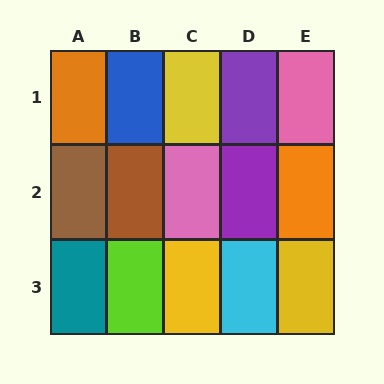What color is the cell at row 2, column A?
Brown.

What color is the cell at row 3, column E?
Yellow.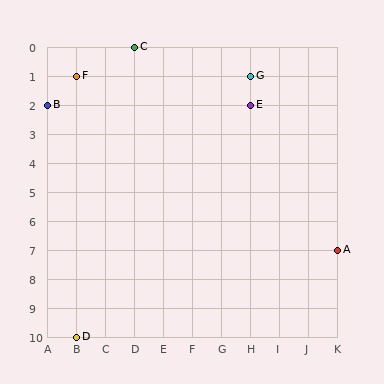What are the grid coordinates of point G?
Point G is at grid coordinates (H, 1).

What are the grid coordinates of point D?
Point D is at grid coordinates (B, 10).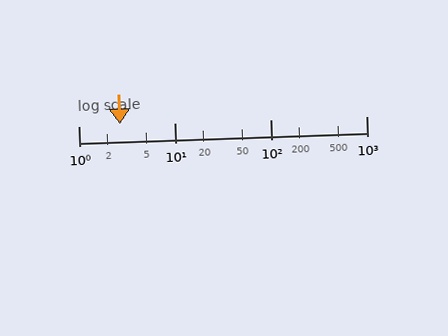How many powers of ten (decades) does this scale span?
The scale spans 3 decades, from 1 to 1000.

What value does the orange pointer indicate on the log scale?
The pointer indicates approximately 2.7.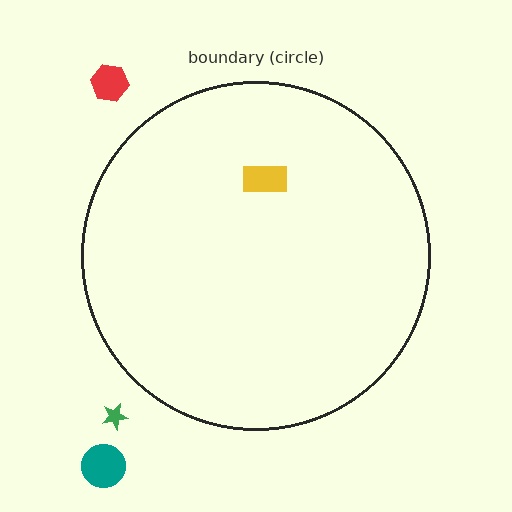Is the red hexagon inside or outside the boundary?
Outside.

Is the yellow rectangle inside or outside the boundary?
Inside.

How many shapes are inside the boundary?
1 inside, 3 outside.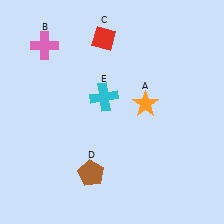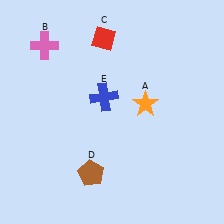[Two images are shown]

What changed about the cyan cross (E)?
In Image 1, E is cyan. In Image 2, it changed to blue.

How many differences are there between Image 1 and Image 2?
There is 1 difference between the two images.